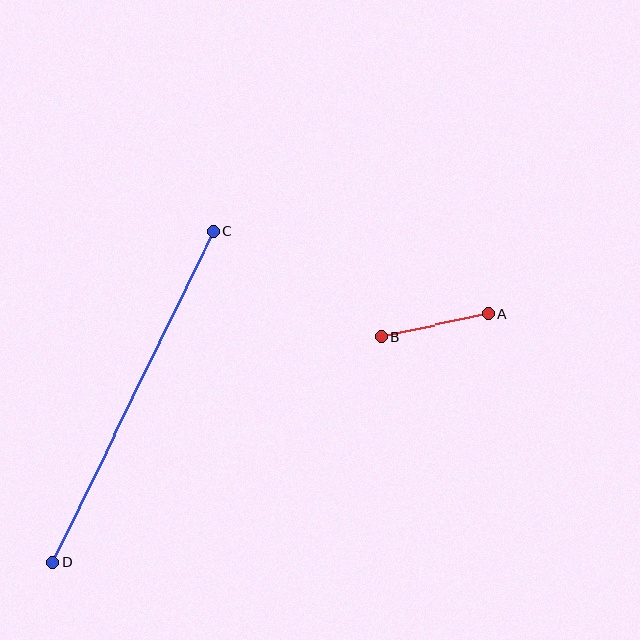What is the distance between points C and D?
The distance is approximately 367 pixels.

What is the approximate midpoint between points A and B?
The midpoint is at approximately (435, 325) pixels.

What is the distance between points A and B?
The distance is approximately 109 pixels.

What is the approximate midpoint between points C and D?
The midpoint is at approximately (133, 397) pixels.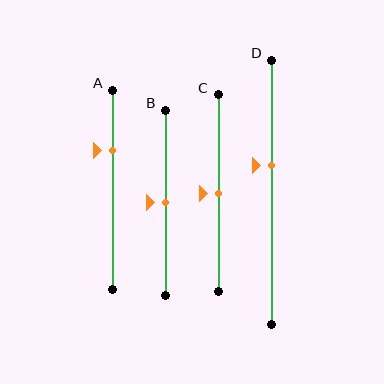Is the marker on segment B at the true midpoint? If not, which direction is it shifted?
Yes, the marker on segment B is at the true midpoint.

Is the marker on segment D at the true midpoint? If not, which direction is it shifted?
No, the marker on segment D is shifted upward by about 10% of the segment length.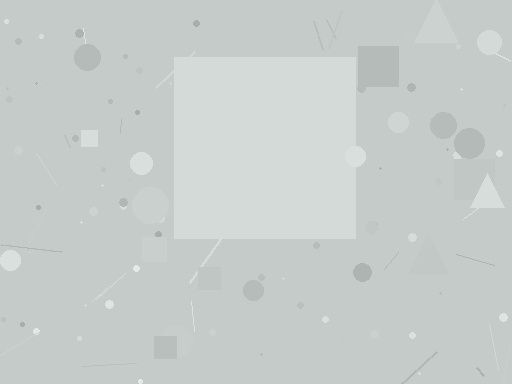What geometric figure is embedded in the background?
A square is embedded in the background.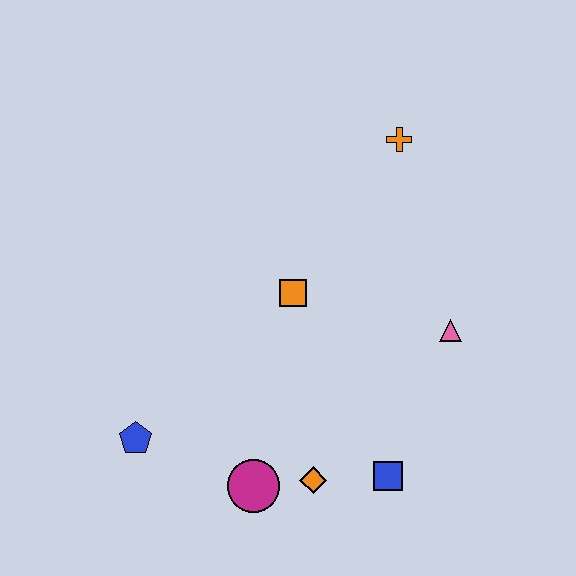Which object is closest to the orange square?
The pink triangle is closest to the orange square.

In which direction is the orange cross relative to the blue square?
The orange cross is above the blue square.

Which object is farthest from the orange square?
The blue pentagon is farthest from the orange square.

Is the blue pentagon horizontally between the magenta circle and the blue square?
No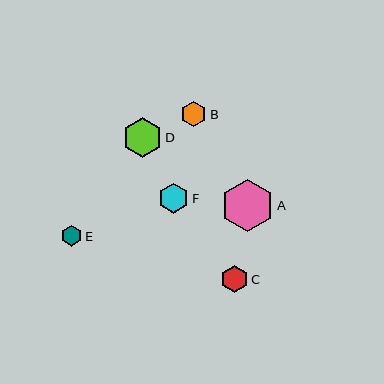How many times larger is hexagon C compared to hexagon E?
Hexagon C is approximately 1.3 times the size of hexagon E.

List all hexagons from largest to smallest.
From largest to smallest: A, D, F, C, B, E.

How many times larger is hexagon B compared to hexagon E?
Hexagon B is approximately 1.2 times the size of hexagon E.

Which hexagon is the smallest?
Hexagon E is the smallest with a size of approximately 21 pixels.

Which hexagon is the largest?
Hexagon A is the largest with a size of approximately 52 pixels.